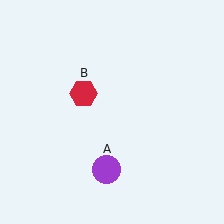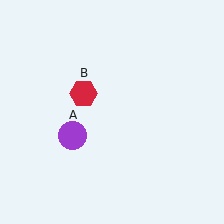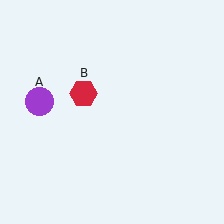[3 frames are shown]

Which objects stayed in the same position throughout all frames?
Red hexagon (object B) remained stationary.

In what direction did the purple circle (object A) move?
The purple circle (object A) moved up and to the left.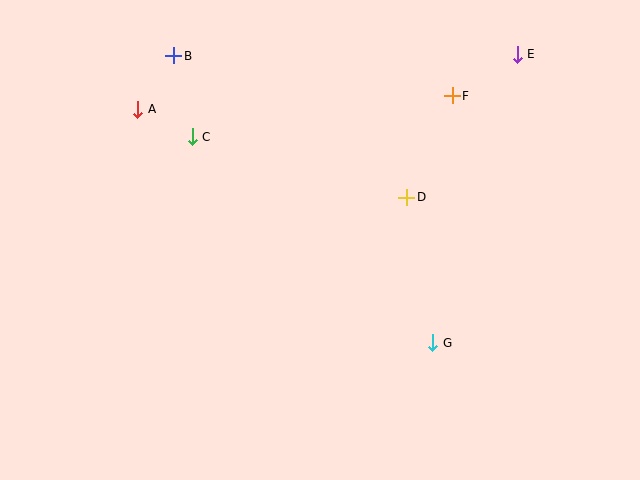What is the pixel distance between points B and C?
The distance between B and C is 83 pixels.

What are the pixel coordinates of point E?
Point E is at (517, 54).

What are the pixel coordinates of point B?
Point B is at (174, 56).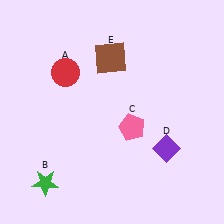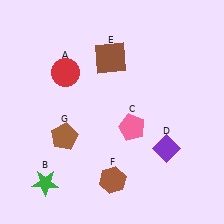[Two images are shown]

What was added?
A brown hexagon (F), a brown pentagon (G) were added in Image 2.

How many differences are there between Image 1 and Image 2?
There are 2 differences between the two images.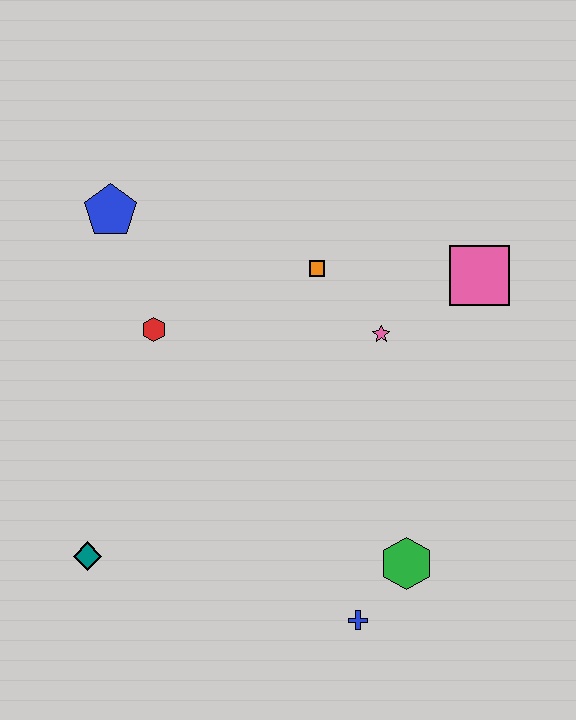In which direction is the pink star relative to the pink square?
The pink star is to the left of the pink square.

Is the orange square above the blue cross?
Yes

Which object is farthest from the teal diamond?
The pink square is farthest from the teal diamond.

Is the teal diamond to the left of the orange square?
Yes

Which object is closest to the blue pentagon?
The red hexagon is closest to the blue pentagon.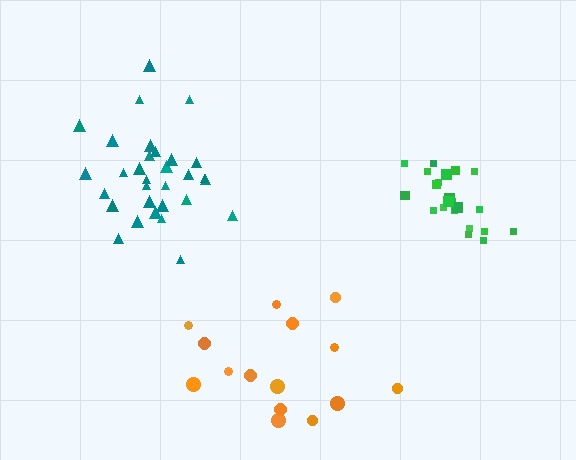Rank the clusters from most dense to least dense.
green, teal, orange.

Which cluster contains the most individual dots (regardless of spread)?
Teal (32).